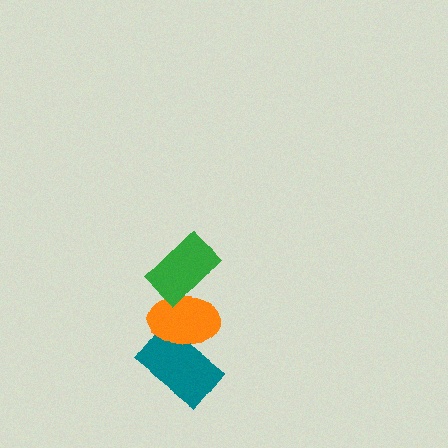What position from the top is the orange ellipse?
The orange ellipse is 2nd from the top.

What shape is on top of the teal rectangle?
The orange ellipse is on top of the teal rectangle.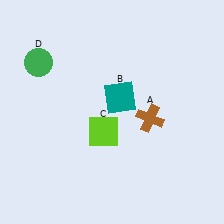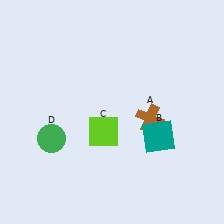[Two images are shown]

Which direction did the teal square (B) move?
The teal square (B) moved down.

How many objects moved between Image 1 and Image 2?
2 objects moved between the two images.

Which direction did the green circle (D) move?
The green circle (D) moved down.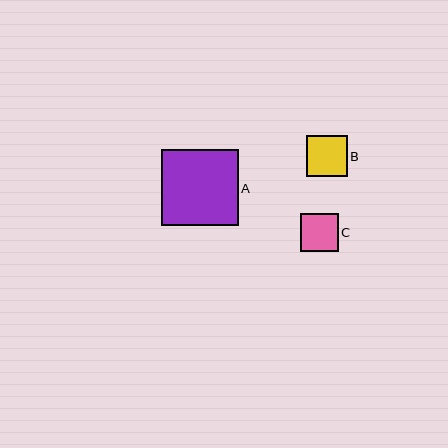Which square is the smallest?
Square C is the smallest with a size of approximately 38 pixels.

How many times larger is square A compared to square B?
Square A is approximately 1.9 times the size of square B.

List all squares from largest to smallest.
From largest to smallest: A, B, C.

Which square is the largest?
Square A is the largest with a size of approximately 76 pixels.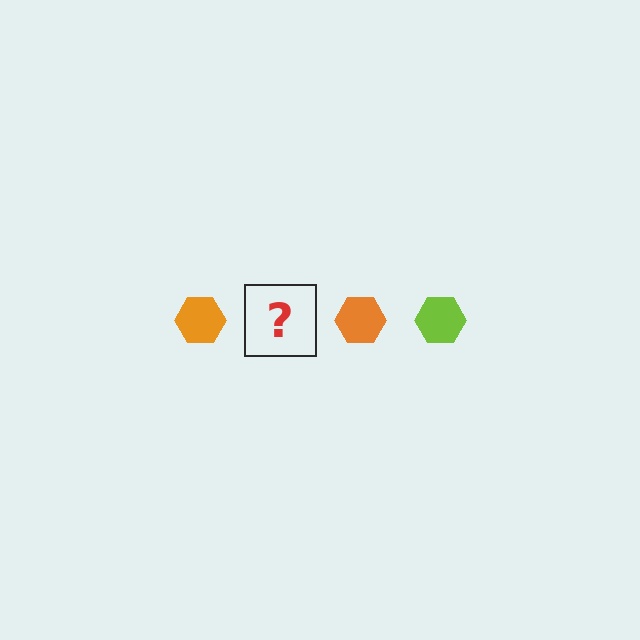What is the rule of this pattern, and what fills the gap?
The rule is that the pattern cycles through orange, lime hexagons. The gap should be filled with a lime hexagon.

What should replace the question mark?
The question mark should be replaced with a lime hexagon.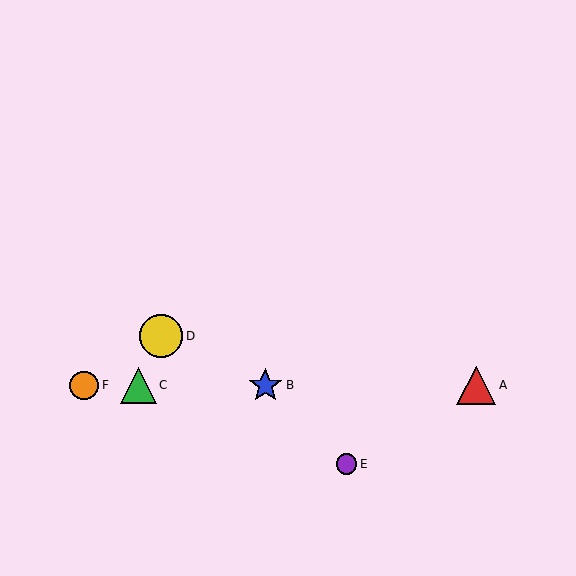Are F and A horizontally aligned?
Yes, both are at y≈385.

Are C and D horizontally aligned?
No, C is at y≈385 and D is at y≈336.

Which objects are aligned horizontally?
Objects A, B, C, F are aligned horizontally.